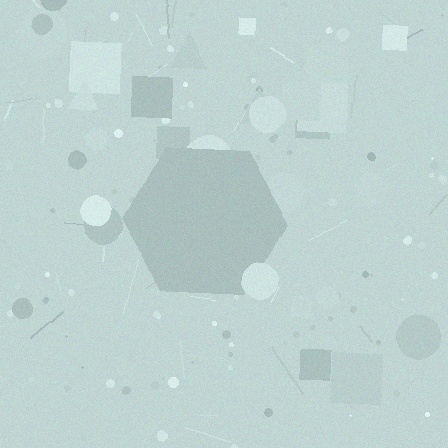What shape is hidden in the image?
A hexagon is hidden in the image.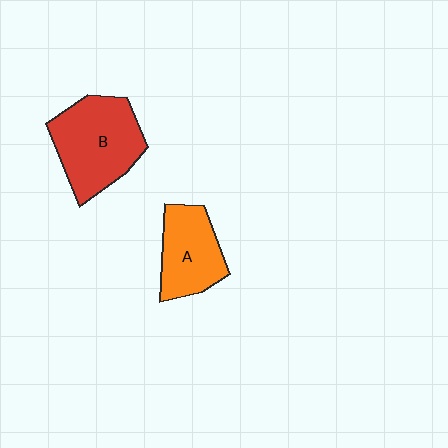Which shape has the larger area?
Shape B (red).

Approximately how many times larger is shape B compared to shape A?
Approximately 1.4 times.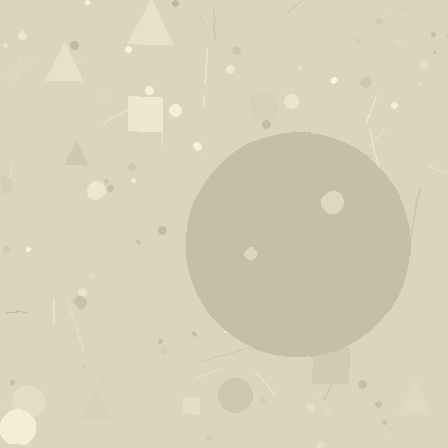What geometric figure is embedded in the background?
A circle is embedded in the background.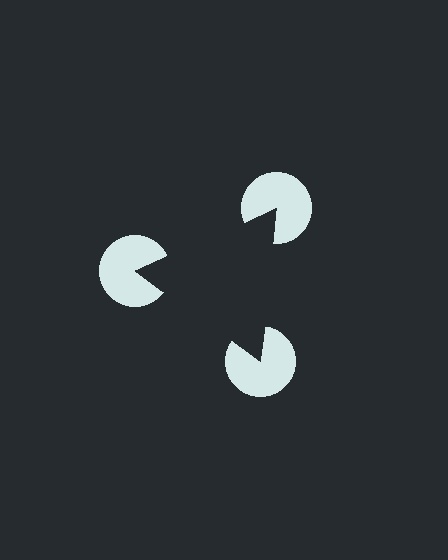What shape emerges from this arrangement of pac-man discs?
An illusory triangle — its edges are inferred from the aligned wedge cuts in the pac-man discs, not physically drawn.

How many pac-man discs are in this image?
There are 3 — one at each vertex of the illusory triangle.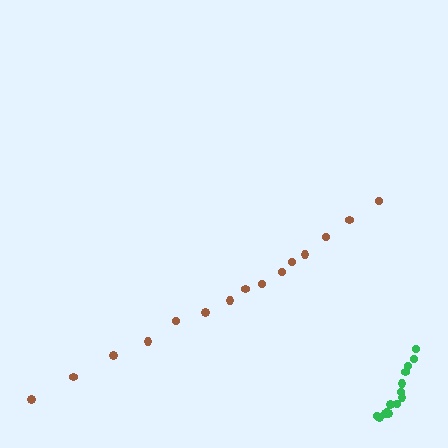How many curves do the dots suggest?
There are 2 distinct paths.